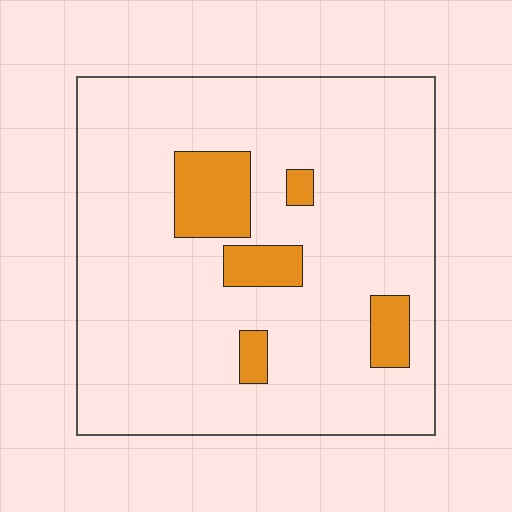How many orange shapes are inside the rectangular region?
5.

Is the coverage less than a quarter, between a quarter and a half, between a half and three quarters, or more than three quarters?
Less than a quarter.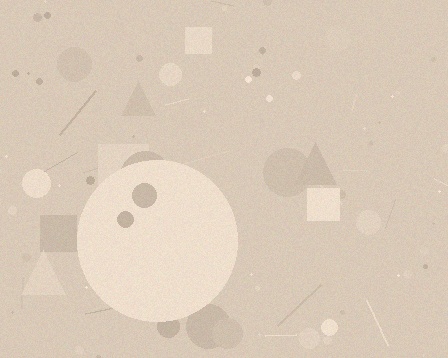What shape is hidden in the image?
A circle is hidden in the image.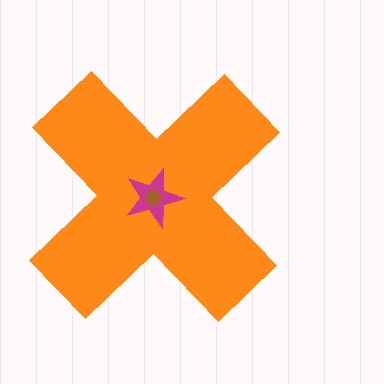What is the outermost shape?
The orange cross.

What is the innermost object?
The brown circle.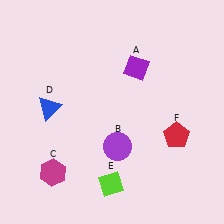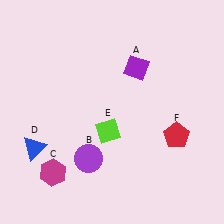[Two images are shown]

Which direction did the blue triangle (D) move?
The blue triangle (D) moved down.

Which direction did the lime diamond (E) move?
The lime diamond (E) moved up.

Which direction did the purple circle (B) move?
The purple circle (B) moved left.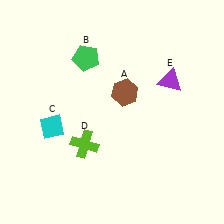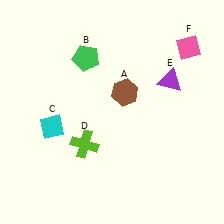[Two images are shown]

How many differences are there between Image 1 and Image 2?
There is 1 difference between the two images.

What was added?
A pink diamond (F) was added in Image 2.